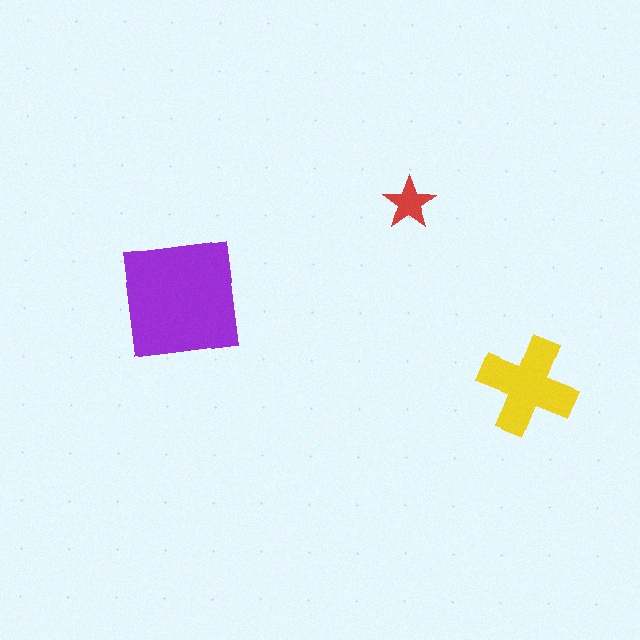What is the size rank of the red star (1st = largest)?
3rd.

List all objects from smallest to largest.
The red star, the yellow cross, the purple square.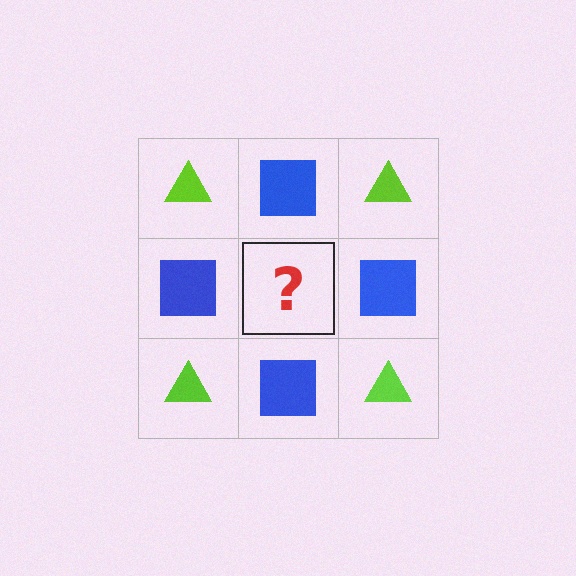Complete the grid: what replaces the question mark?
The question mark should be replaced with a lime triangle.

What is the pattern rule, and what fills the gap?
The rule is that it alternates lime triangle and blue square in a checkerboard pattern. The gap should be filled with a lime triangle.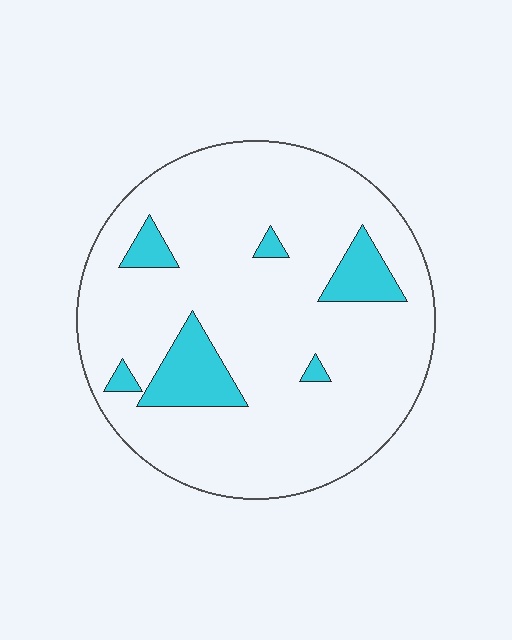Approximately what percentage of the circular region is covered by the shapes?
Approximately 10%.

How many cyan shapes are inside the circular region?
6.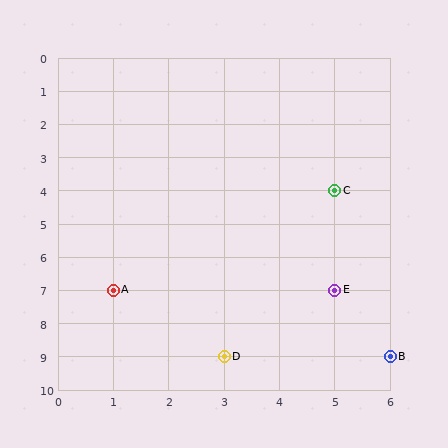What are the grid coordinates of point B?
Point B is at grid coordinates (6, 9).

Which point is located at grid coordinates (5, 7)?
Point E is at (5, 7).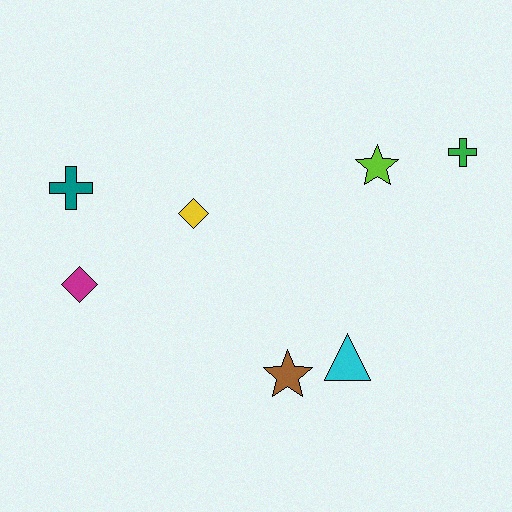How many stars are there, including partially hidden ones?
There are 2 stars.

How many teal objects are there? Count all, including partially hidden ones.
There is 1 teal object.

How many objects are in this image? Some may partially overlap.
There are 7 objects.